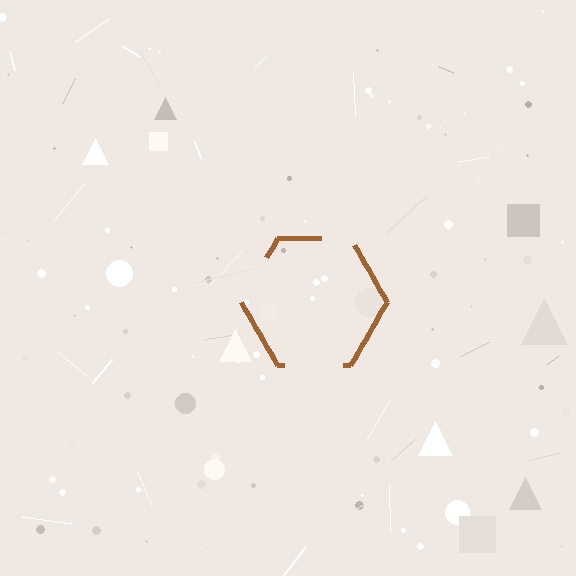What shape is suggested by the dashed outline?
The dashed outline suggests a hexagon.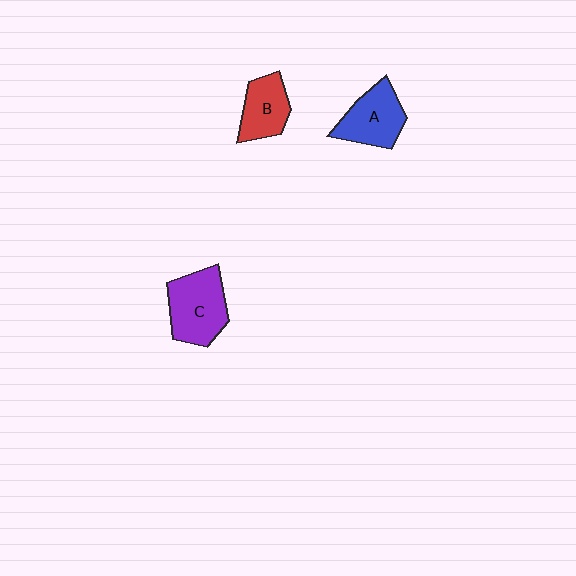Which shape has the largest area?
Shape C (purple).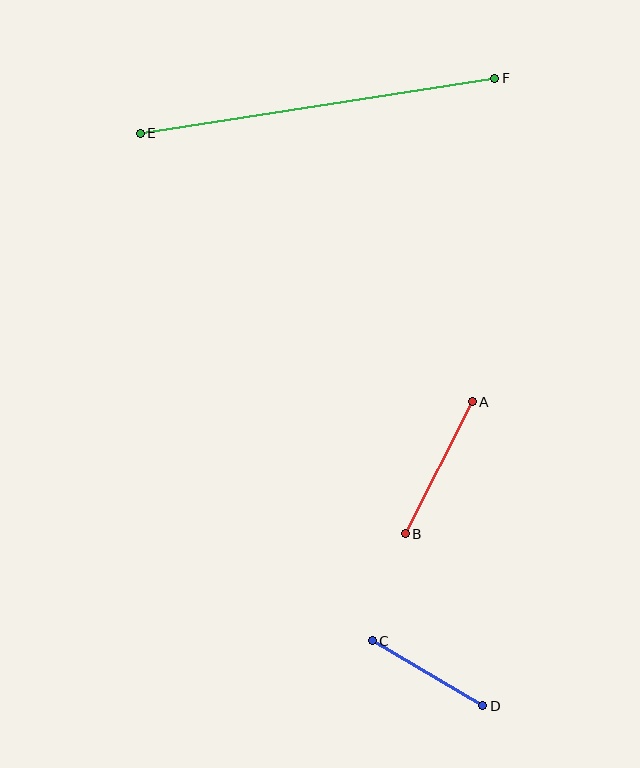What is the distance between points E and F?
The distance is approximately 359 pixels.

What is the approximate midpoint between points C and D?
The midpoint is at approximately (427, 673) pixels.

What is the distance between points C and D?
The distance is approximately 129 pixels.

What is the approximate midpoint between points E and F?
The midpoint is at approximately (318, 106) pixels.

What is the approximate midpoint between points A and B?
The midpoint is at approximately (439, 468) pixels.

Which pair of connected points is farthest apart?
Points E and F are farthest apart.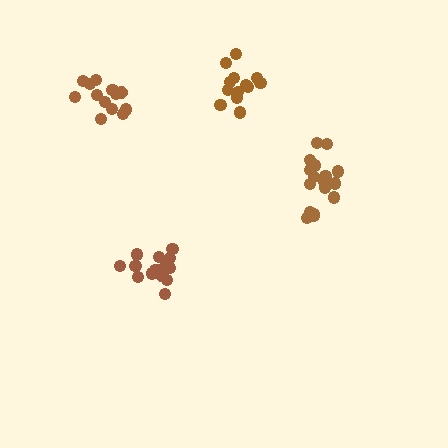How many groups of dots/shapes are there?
There are 4 groups.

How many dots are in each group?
Group 1: 14 dots, Group 2: 18 dots, Group 3: 16 dots, Group 4: 13 dots (61 total).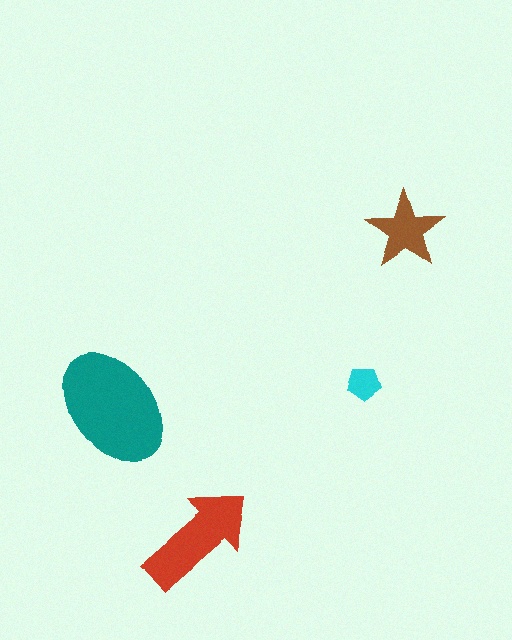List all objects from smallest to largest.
The cyan pentagon, the brown star, the red arrow, the teal ellipse.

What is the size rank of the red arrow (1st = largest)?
2nd.